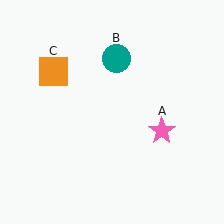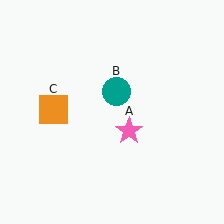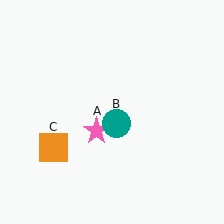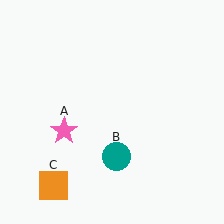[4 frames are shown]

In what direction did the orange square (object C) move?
The orange square (object C) moved down.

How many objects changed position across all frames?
3 objects changed position: pink star (object A), teal circle (object B), orange square (object C).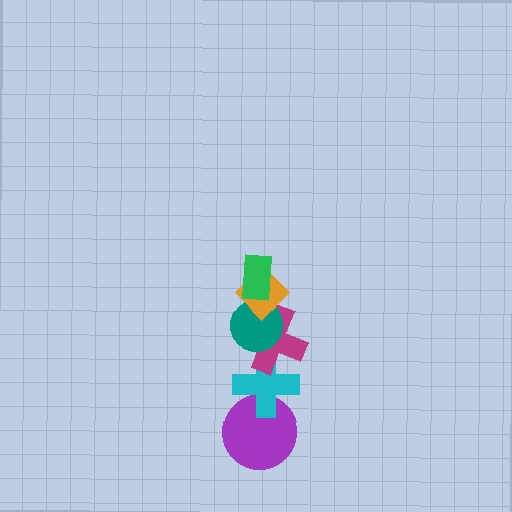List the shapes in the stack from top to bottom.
From top to bottom: the green rectangle, the orange diamond, the teal circle, the magenta cross, the cyan cross, the purple circle.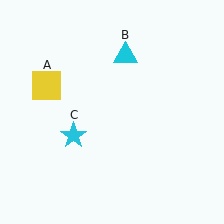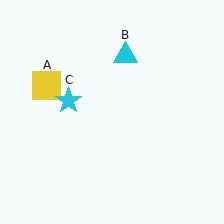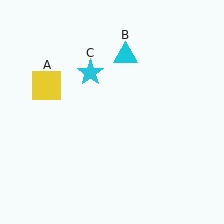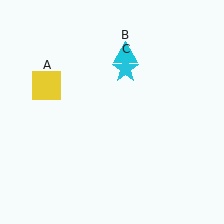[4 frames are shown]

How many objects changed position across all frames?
1 object changed position: cyan star (object C).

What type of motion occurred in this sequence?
The cyan star (object C) rotated clockwise around the center of the scene.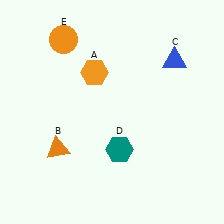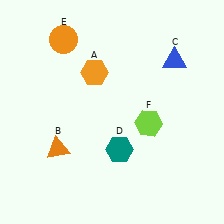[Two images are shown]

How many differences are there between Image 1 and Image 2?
There is 1 difference between the two images.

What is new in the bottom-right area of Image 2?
A lime hexagon (F) was added in the bottom-right area of Image 2.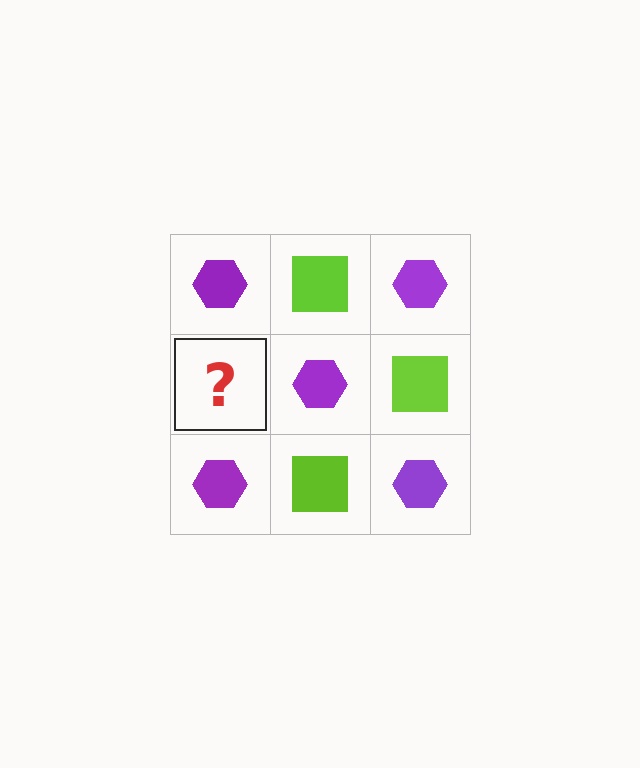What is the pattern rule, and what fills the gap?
The rule is that it alternates purple hexagon and lime square in a checkerboard pattern. The gap should be filled with a lime square.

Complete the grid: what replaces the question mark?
The question mark should be replaced with a lime square.